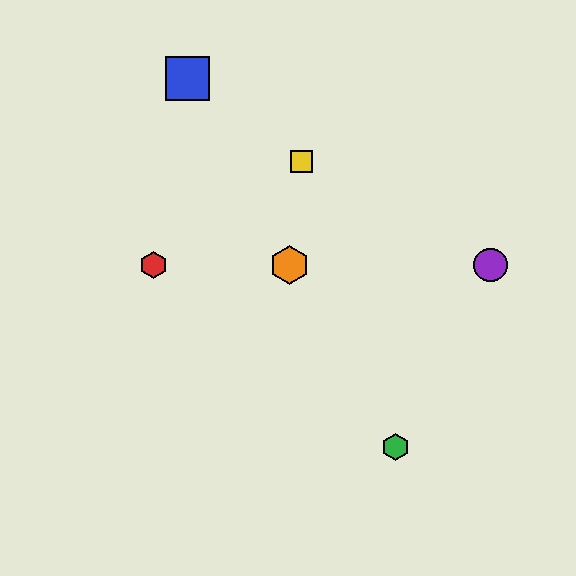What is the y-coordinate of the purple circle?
The purple circle is at y≈265.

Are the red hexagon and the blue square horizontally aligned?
No, the red hexagon is at y≈265 and the blue square is at y≈78.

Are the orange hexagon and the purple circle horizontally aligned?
Yes, both are at y≈265.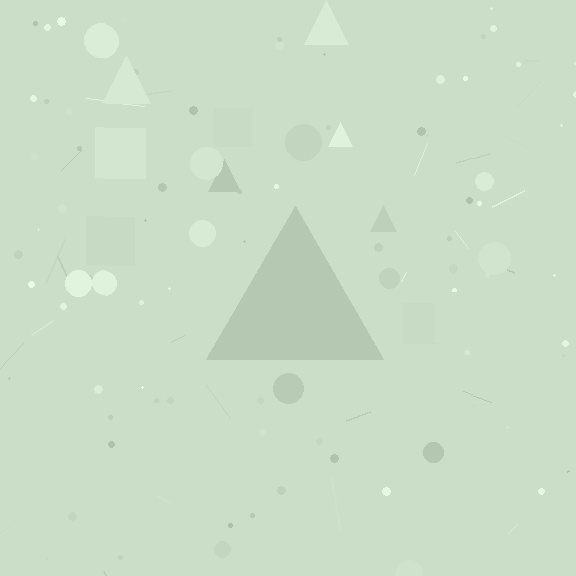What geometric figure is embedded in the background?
A triangle is embedded in the background.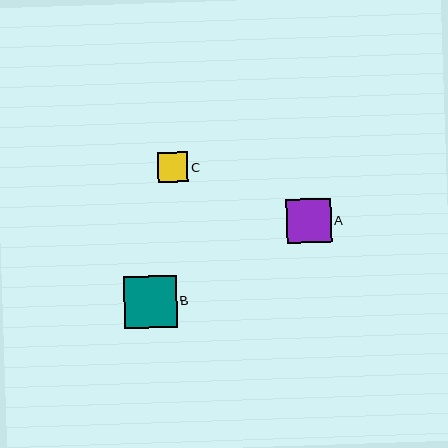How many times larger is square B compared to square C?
Square B is approximately 1.7 times the size of square C.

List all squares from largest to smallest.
From largest to smallest: B, A, C.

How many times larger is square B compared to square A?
Square B is approximately 1.2 times the size of square A.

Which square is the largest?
Square B is the largest with a size of approximately 53 pixels.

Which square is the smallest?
Square C is the smallest with a size of approximately 31 pixels.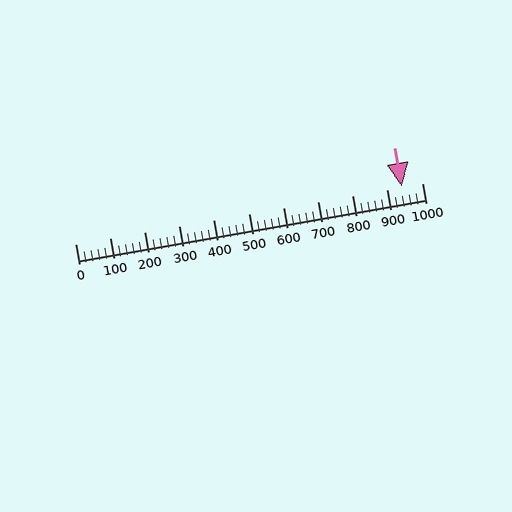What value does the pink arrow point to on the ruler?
The pink arrow points to approximately 942.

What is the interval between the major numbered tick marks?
The major tick marks are spaced 100 units apart.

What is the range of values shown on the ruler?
The ruler shows values from 0 to 1000.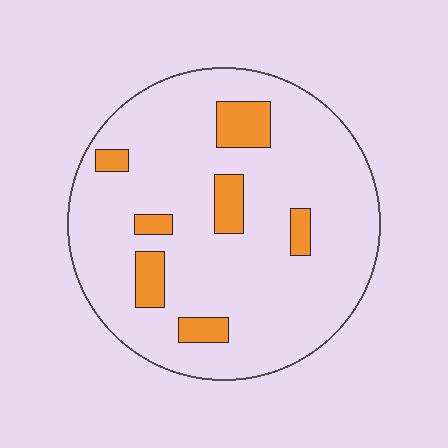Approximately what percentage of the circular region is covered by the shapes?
Approximately 15%.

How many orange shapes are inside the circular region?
7.